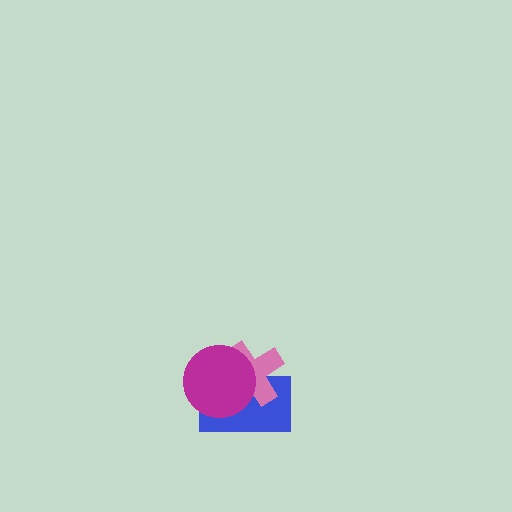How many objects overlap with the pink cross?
2 objects overlap with the pink cross.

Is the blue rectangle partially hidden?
Yes, it is partially covered by another shape.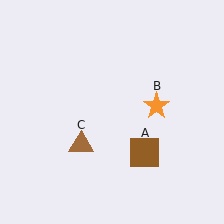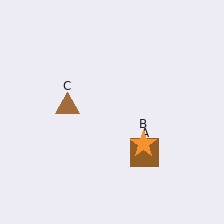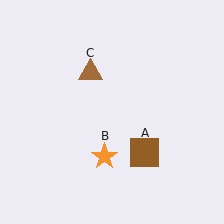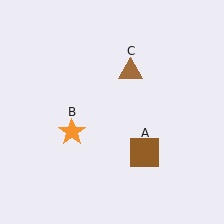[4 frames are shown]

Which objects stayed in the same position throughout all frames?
Brown square (object A) remained stationary.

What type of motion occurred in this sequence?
The orange star (object B), brown triangle (object C) rotated clockwise around the center of the scene.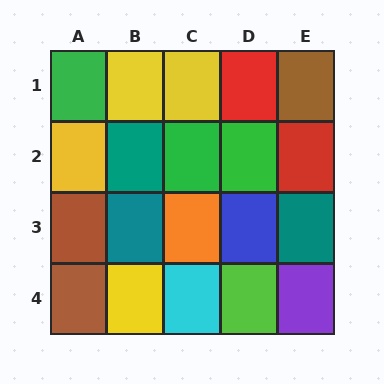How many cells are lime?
1 cell is lime.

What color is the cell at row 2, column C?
Green.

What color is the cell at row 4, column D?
Lime.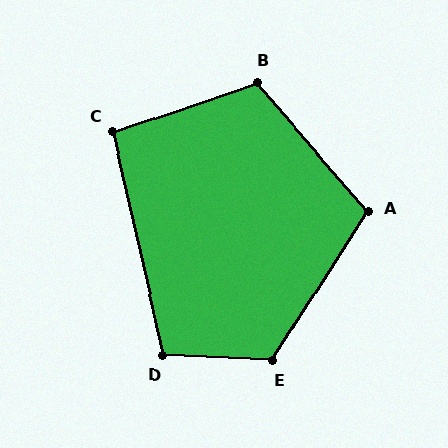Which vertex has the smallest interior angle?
C, at approximately 96 degrees.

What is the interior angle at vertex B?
Approximately 112 degrees (obtuse).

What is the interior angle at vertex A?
Approximately 106 degrees (obtuse).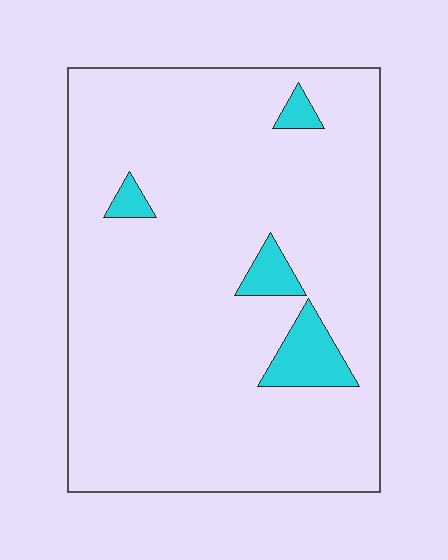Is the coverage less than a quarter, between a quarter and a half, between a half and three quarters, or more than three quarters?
Less than a quarter.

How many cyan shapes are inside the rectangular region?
4.